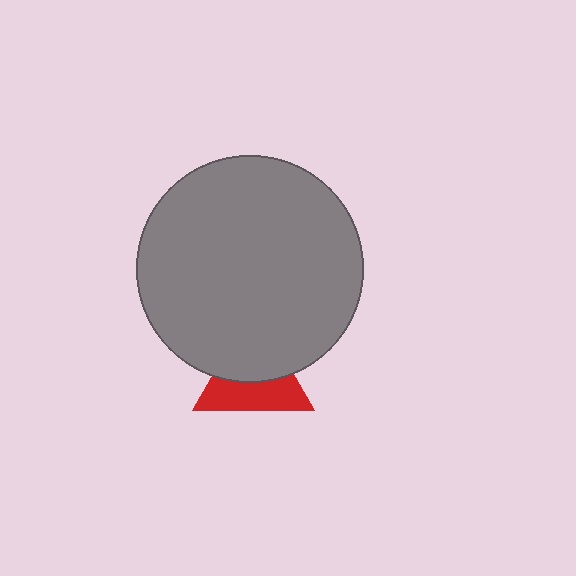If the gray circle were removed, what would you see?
You would see the complete red triangle.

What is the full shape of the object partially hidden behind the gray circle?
The partially hidden object is a red triangle.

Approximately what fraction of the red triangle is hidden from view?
Roughly 51% of the red triangle is hidden behind the gray circle.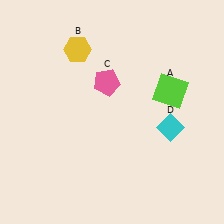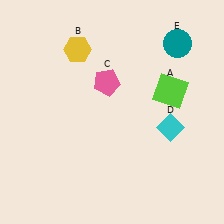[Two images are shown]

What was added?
A teal circle (E) was added in Image 2.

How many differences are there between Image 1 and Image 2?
There is 1 difference between the two images.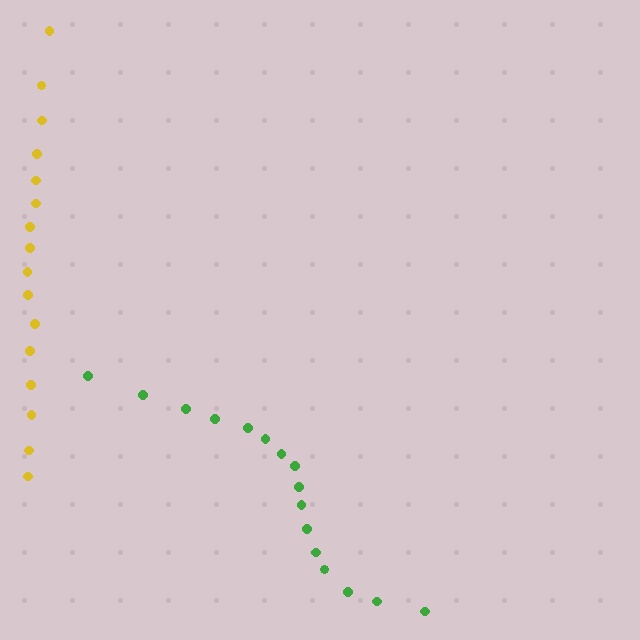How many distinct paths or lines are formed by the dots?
There are 2 distinct paths.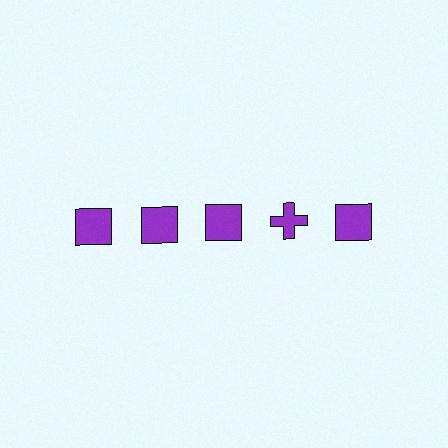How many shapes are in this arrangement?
There are 5 shapes arranged in a grid pattern.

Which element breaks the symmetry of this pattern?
The purple cross in the top row, second from right column breaks the symmetry. All other shapes are purple squares.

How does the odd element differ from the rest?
It has a different shape: cross instead of square.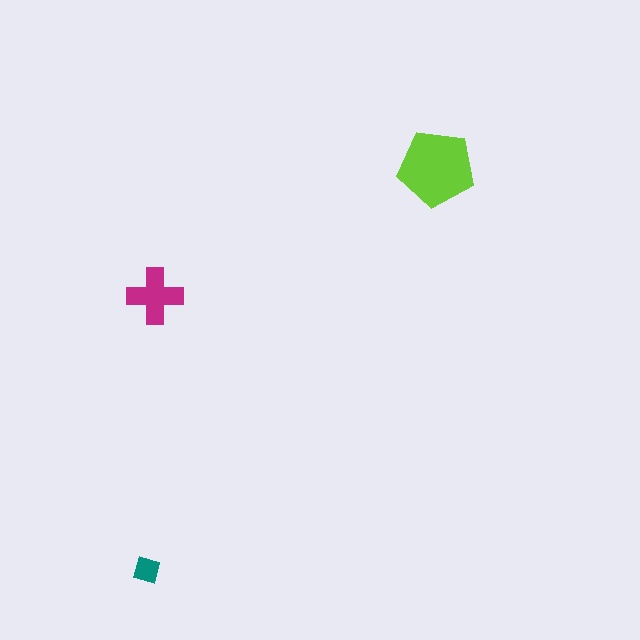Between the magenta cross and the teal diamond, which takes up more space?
The magenta cross.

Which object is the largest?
The lime pentagon.